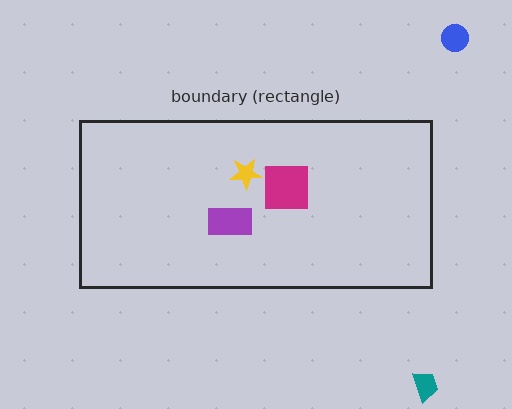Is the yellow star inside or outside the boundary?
Inside.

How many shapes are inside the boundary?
3 inside, 2 outside.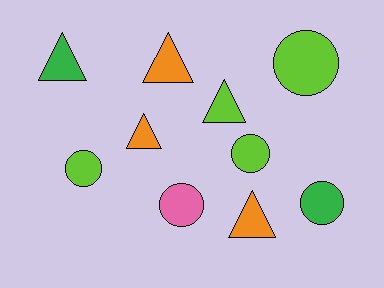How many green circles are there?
There is 1 green circle.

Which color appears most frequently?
Lime, with 4 objects.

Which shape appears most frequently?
Circle, with 5 objects.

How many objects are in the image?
There are 10 objects.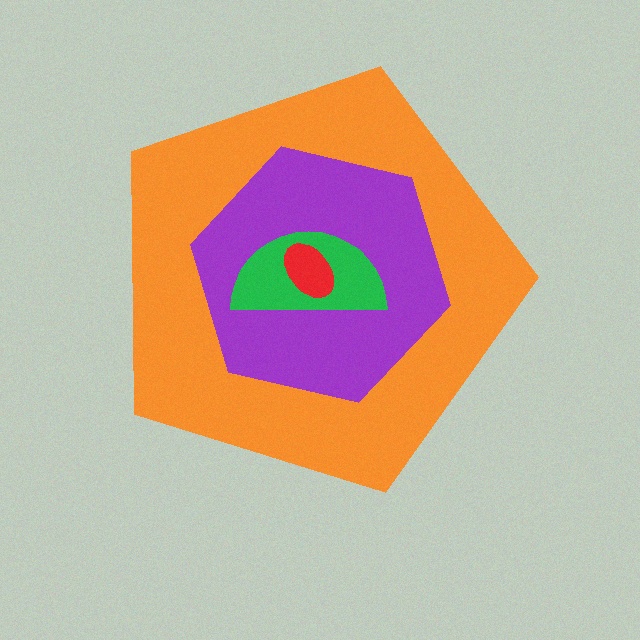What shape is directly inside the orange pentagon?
The purple hexagon.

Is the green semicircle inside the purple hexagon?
Yes.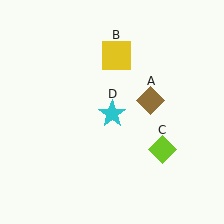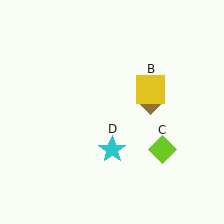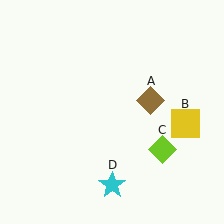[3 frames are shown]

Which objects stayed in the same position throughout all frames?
Brown diamond (object A) and lime diamond (object C) remained stationary.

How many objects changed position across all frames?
2 objects changed position: yellow square (object B), cyan star (object D).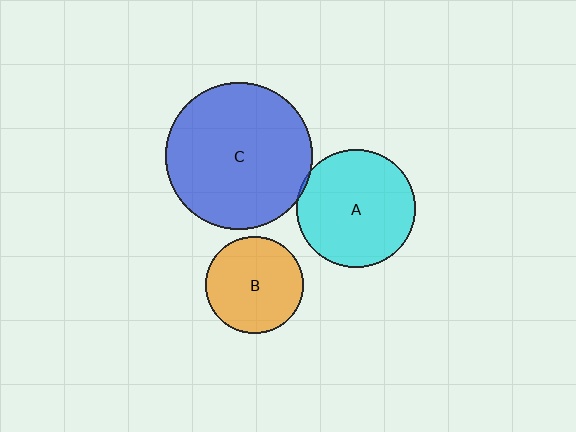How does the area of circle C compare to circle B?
Approximately 2.3 times.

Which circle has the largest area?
Circle C (blue).